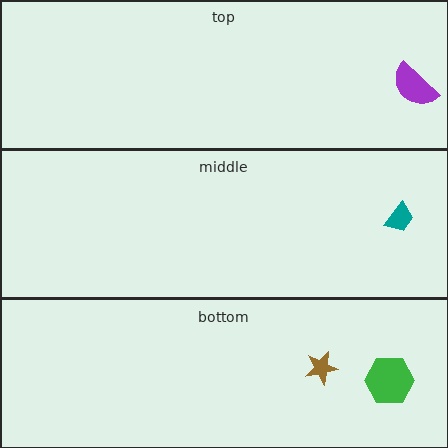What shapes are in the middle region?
The teal trapezoid.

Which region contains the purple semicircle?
The top region.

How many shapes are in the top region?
1.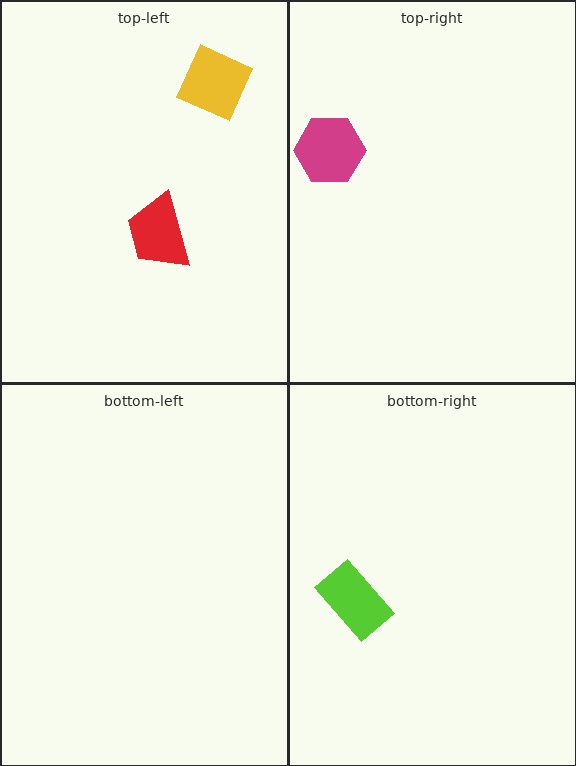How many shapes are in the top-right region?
1.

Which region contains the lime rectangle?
The bottom-right region.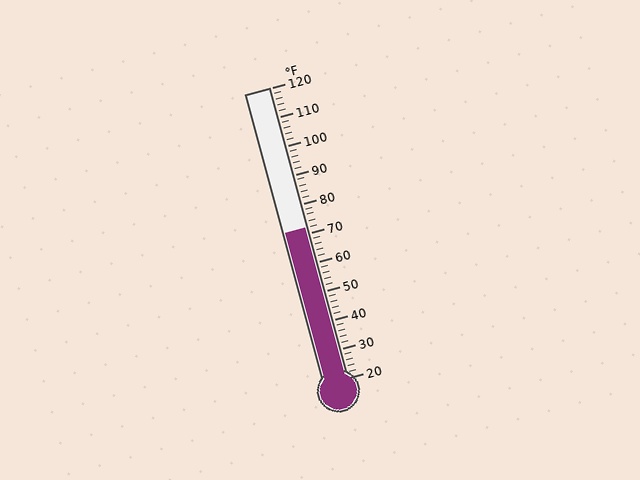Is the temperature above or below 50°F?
The temperature is above 50°F.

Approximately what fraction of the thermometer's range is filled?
The thermometer is filled to approximately 50% of its range.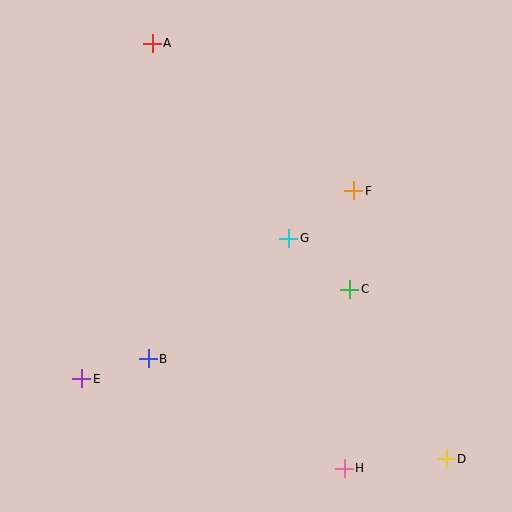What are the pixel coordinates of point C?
Point C is at (350, 289).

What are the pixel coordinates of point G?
Point G is at (289, 238).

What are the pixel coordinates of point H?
Point H is at (344, 468).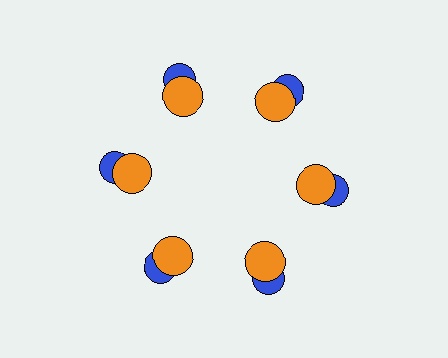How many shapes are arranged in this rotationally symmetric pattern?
There are 12 shapes, arranged in 6 groups of 2.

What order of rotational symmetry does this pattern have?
This pattern has 6-fold rotational symmetry.